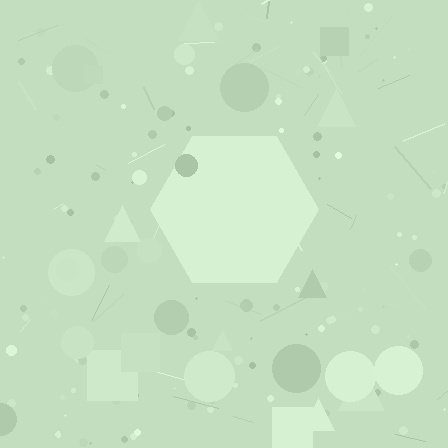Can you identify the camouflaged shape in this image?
The camouflaged shape is a hexagon.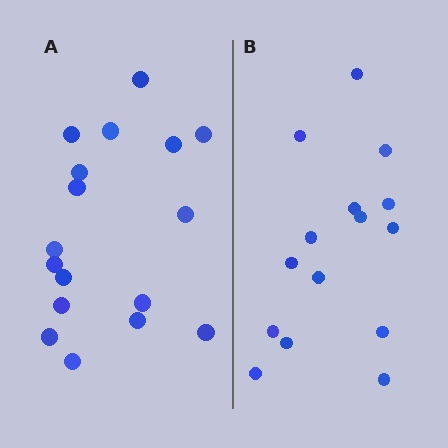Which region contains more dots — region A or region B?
Region A (the left region) has more dots.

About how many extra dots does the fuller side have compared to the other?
Region A has just a few more — roughly 2 or 3 more dots than region B.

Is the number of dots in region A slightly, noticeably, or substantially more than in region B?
Region A has only slightly more — the two regions are fairly close. The ratio is roughly 1.1 to 1.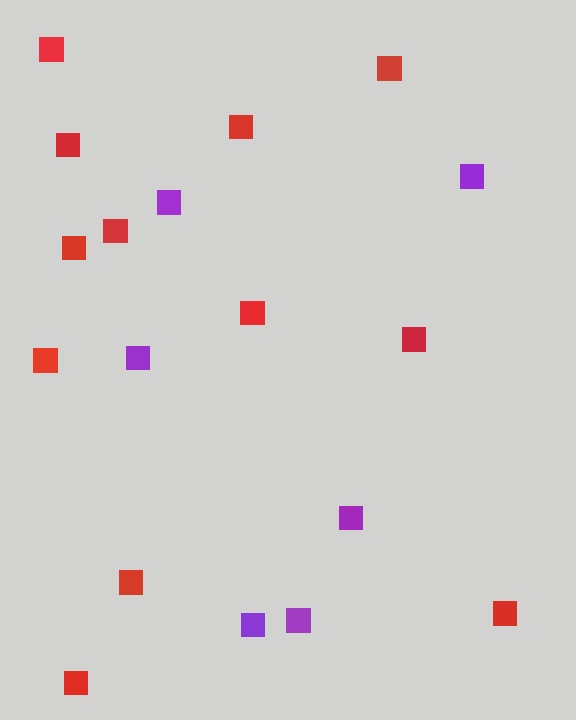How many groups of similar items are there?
There are 2 groups: one group of red squares (12) and one group of purple squares (6).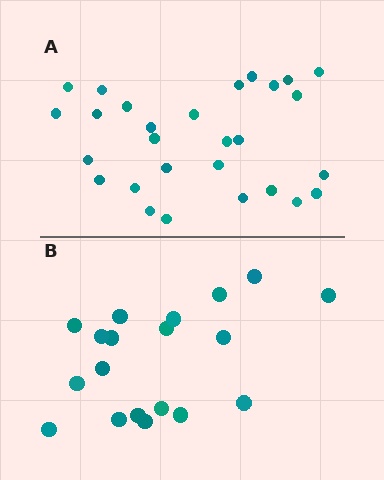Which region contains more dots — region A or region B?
Region A (the top region) has more dots.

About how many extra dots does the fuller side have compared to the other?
Region A has roughly 8 or so more dots than region B.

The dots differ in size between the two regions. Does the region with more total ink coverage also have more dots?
No. Region B has more total ink coverage because its dots are larger, but region A actually contains more individual dots. Total area can be misleading — the number of items is what matters here.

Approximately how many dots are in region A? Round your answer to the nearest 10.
About 30 dots. (The exact count is 28, which rounds to 30.)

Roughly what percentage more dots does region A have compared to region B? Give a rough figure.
About 45% more.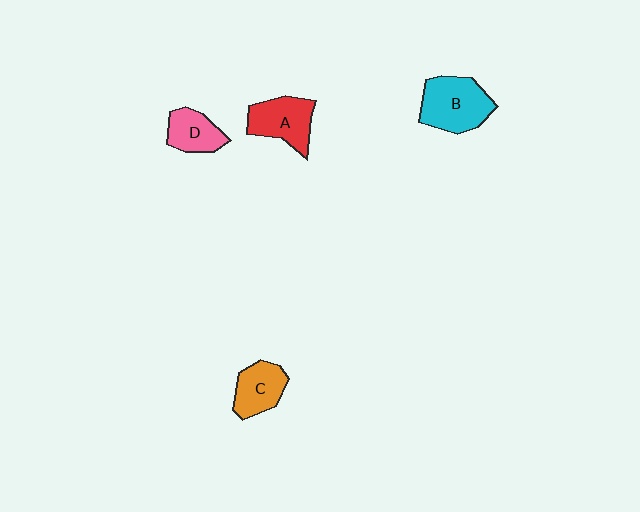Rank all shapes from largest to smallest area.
From largest to smallest: B (cyan), A (red), C (orange), D (pink).